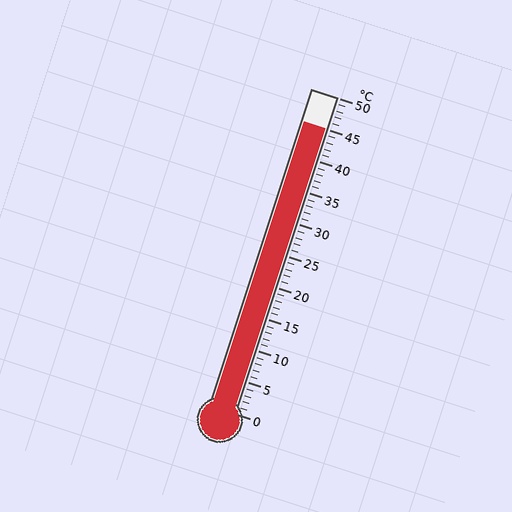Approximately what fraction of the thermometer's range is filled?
The thermometer is filled to approximately 90% of its range.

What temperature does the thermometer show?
The thermometer shows approximately 45°C.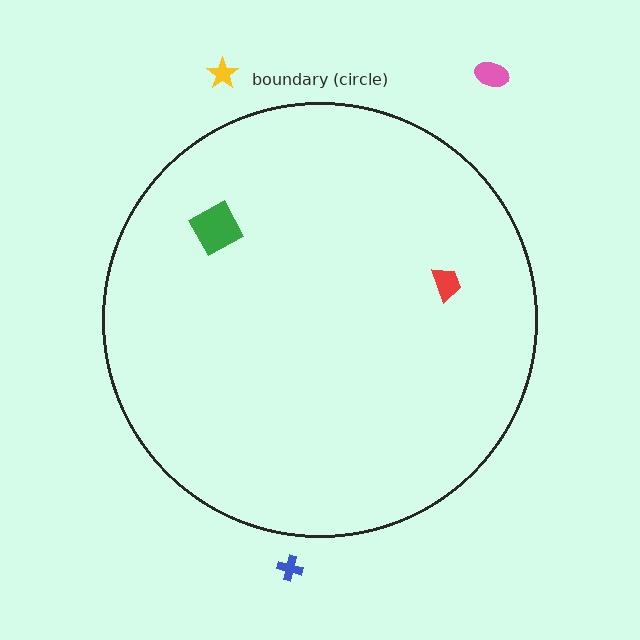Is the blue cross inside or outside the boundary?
Outside.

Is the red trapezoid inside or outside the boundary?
Inside.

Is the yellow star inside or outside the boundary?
Outside.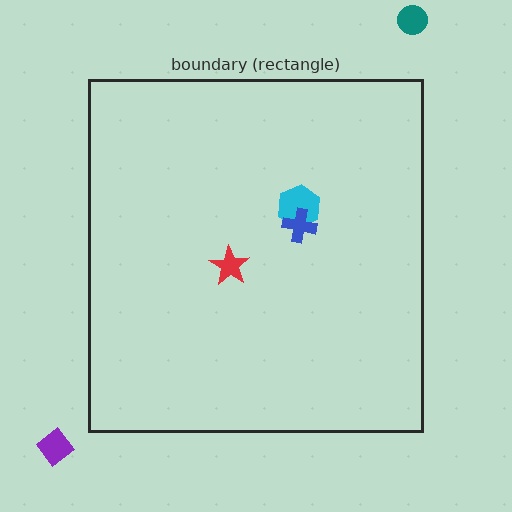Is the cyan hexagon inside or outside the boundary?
Inside.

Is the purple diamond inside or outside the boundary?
Outside.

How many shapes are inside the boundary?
3 inside, 2 outside.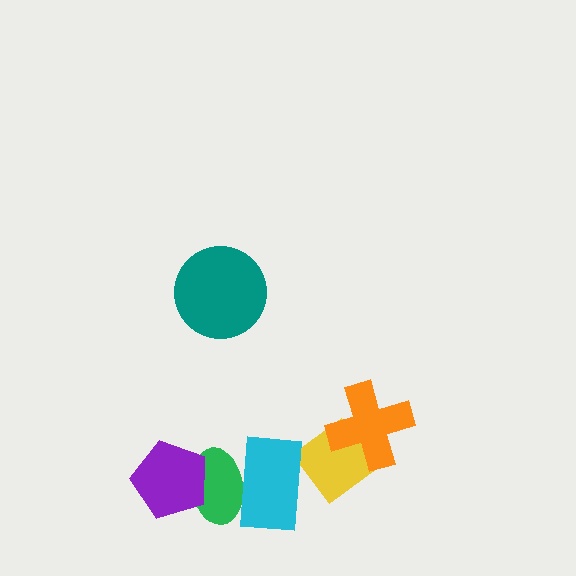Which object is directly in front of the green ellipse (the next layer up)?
The purple pentagon is directly in front of the green ellipse.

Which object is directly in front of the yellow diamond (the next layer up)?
The orange cross is directly in front of the yellow diamond.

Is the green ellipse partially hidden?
Yes, it is partially covered by another shape.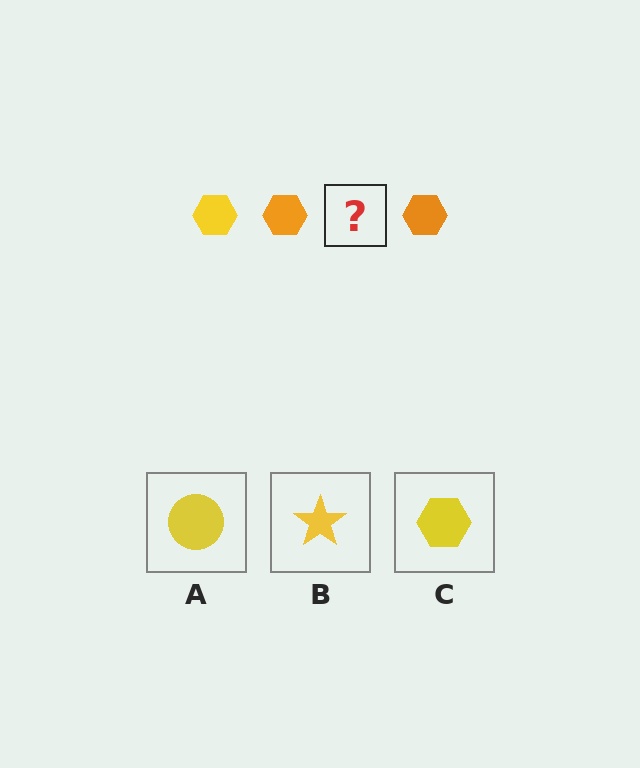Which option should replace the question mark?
Option C.